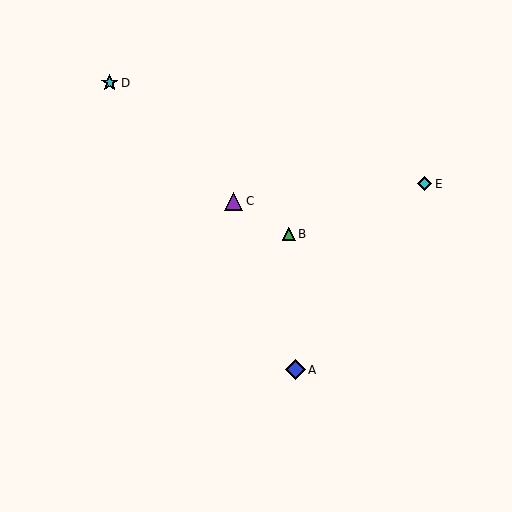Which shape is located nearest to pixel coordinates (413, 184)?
The cyan diamond (labeled E) at (425, 184) is nearest to that location.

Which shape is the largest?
The blue diamond (labeled A) is the largest.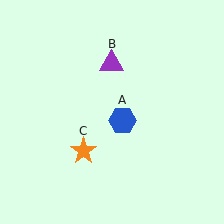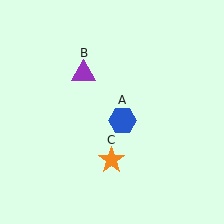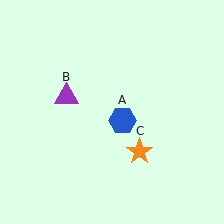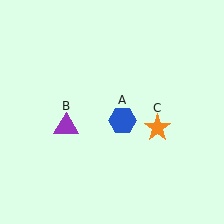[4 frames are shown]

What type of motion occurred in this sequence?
The purple triangle (object B), orange star (object C) rotated counterclockwise around the center of the scene.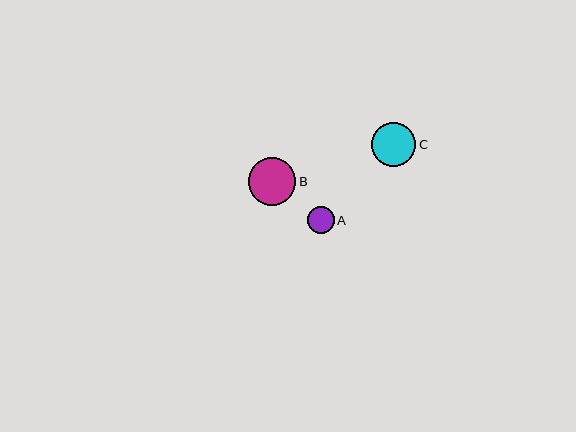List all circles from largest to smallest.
From largest to smallest: B, C, A.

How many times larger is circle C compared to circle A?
Circle C is approximately 1.7 times the size of circle A.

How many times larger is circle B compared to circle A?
Circle B is approximately 1.8 times the size of circle A.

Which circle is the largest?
Circle B is the largest with a size of approximately 47 pixels.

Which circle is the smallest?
Circle A is the smallest with a size of approximately 27 pixels.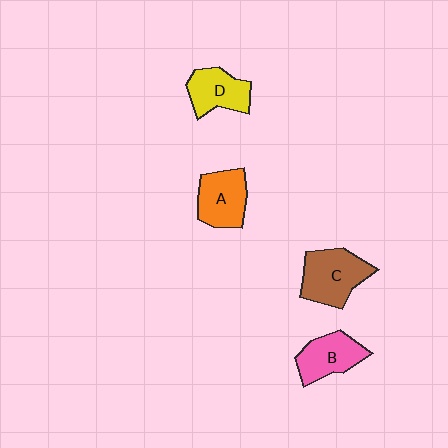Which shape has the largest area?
Shape C (brown).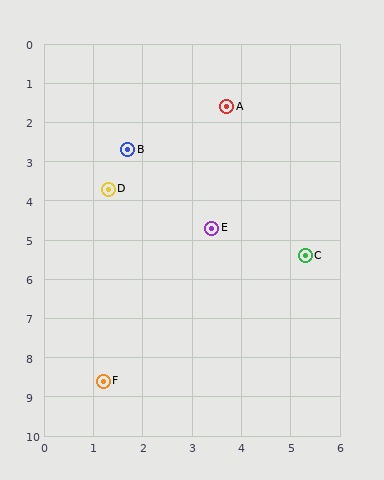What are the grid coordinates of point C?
Point C is at approximately (5.3, 5.4).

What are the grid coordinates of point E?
Point E is at approximately (3.4, 4.7).